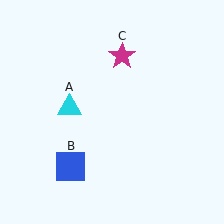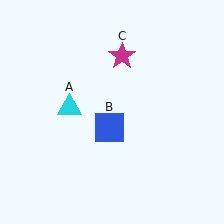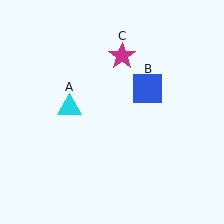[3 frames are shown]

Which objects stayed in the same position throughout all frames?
Cyan triangle (object A) and magenta star (object C) remained stationary.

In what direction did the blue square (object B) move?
The blue square (object B) moved up and to the right.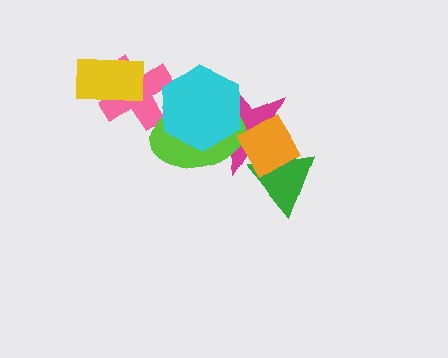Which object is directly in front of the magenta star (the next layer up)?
The lime ellipse is directly in front of the magenta star.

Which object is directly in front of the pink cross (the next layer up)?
The lime ellipse is directly in front of the pink cross.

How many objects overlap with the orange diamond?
3 objects overlap with the orange diamond.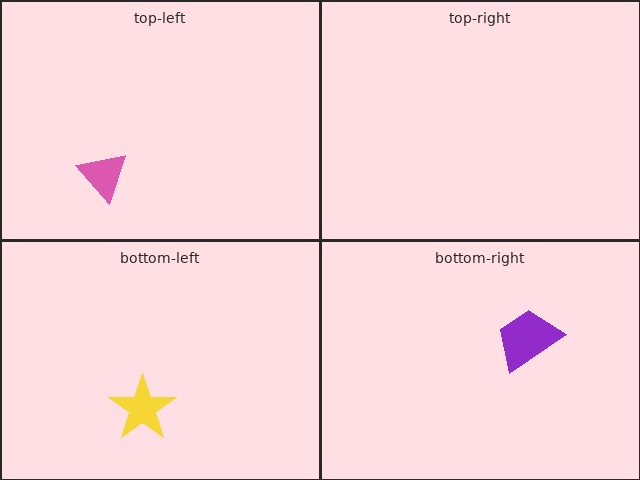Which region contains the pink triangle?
The top-left region.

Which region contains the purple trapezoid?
The bottom-right region.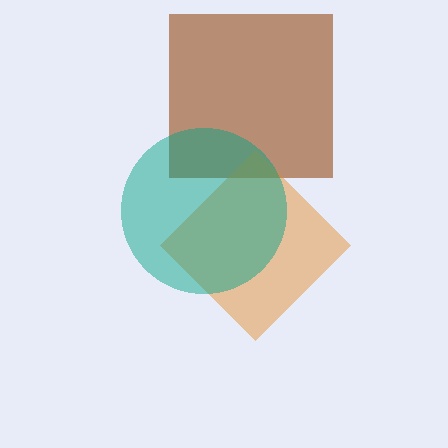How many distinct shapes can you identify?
There are 3 distinct shapes: a brown square, an orange diamond, a teal circle.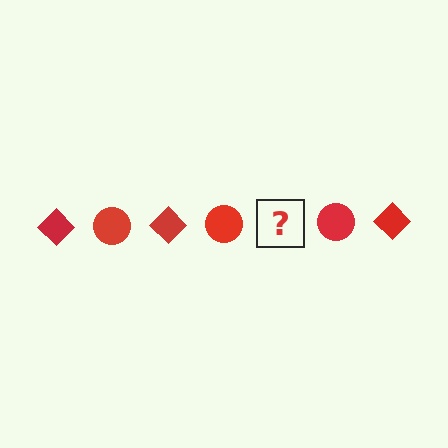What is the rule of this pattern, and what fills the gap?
The rule is that the pattern cycles through diamond, circle shapes in red. The gap should be filled with a red diamond.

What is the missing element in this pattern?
The missing element is a red diamond.